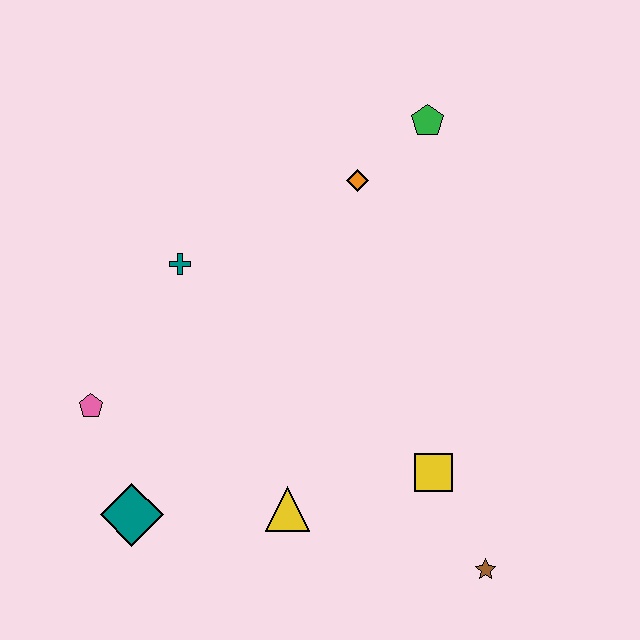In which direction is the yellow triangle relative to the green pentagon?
The yellow triangle is below the green pentagon.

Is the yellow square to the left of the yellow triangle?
No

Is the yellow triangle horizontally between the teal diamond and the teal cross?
No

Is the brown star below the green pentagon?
Yes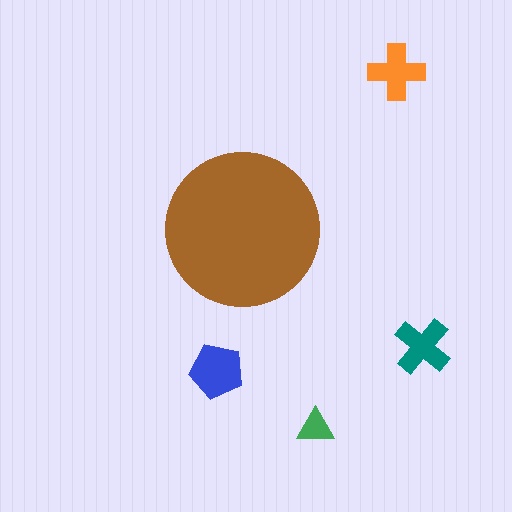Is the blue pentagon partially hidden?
No, the blue pentagon is fully visible.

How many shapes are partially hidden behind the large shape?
0 shapes are partially hidden.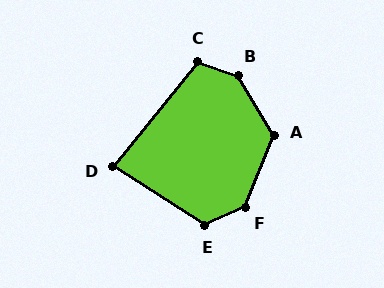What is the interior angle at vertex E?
Approximately 123 degrees (obtuse).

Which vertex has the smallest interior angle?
D, at approximately 84 degrees.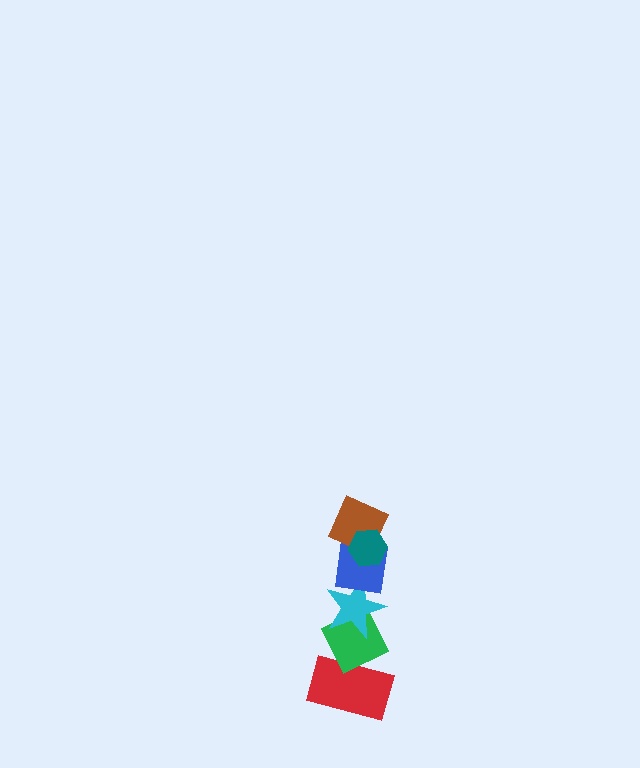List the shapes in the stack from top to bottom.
From top to bottom: the teal hexagon, the brown diamond, the blue square, the cyan star, the green diamond, the red rectangle.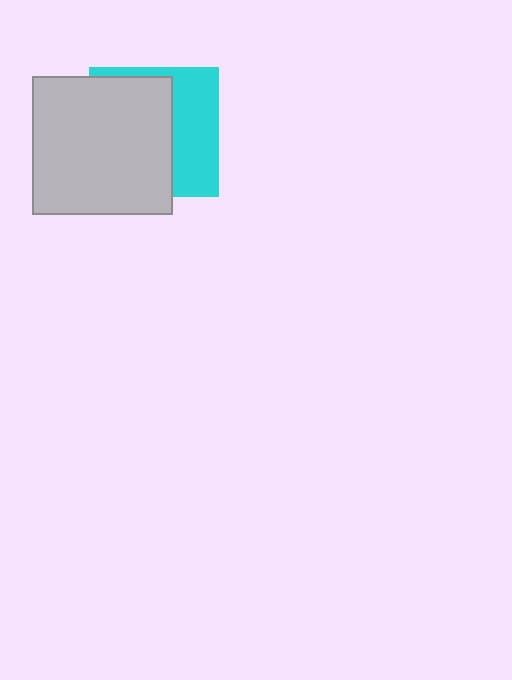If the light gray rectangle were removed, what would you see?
You would see the complete cyan square.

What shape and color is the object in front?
The object in front is a light gray rectangle.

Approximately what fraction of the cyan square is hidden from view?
Roughly 61% of the cyan square is hidden behind the light gray rectangle.